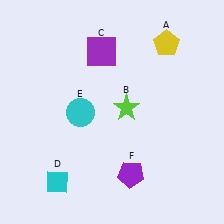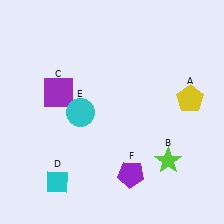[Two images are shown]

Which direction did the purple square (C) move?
The purple square (C) moved left.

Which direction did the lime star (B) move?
The lime star (B) moved down.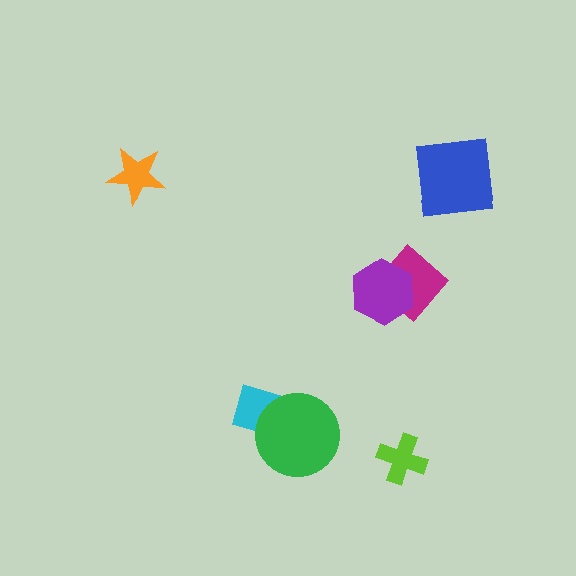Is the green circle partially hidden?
No, no other shape covers it.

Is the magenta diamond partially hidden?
Yes, it is partially covered by another shape.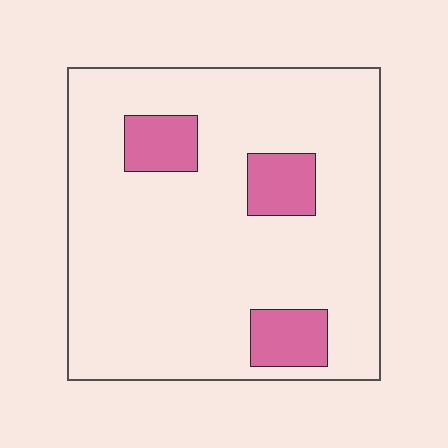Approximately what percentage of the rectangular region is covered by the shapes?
Approximately 15%.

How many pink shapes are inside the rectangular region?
3.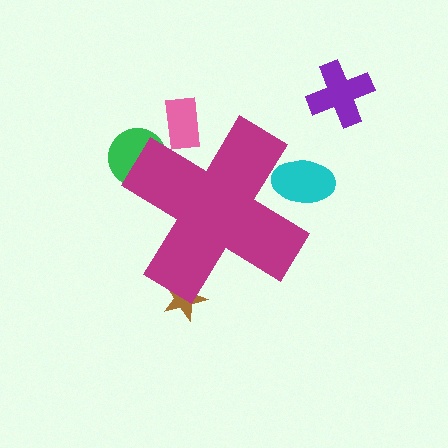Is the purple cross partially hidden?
No, the purple cross is fully visible.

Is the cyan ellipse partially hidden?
Yes, the cyan ellipse is partially hidden behind the magenta cross.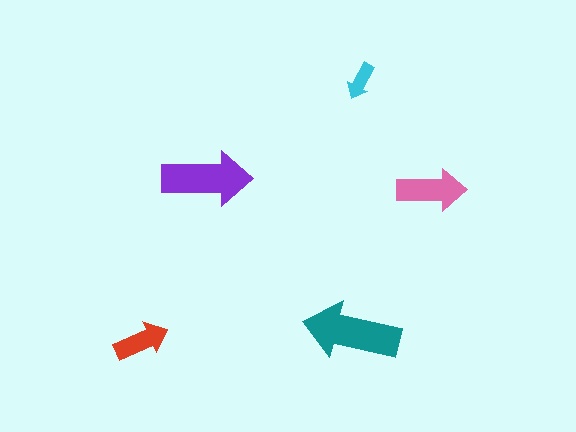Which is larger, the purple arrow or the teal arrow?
The teal one.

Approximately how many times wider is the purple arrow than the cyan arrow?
About 2.5 times wider.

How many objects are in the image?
There are 5 objects in the image.